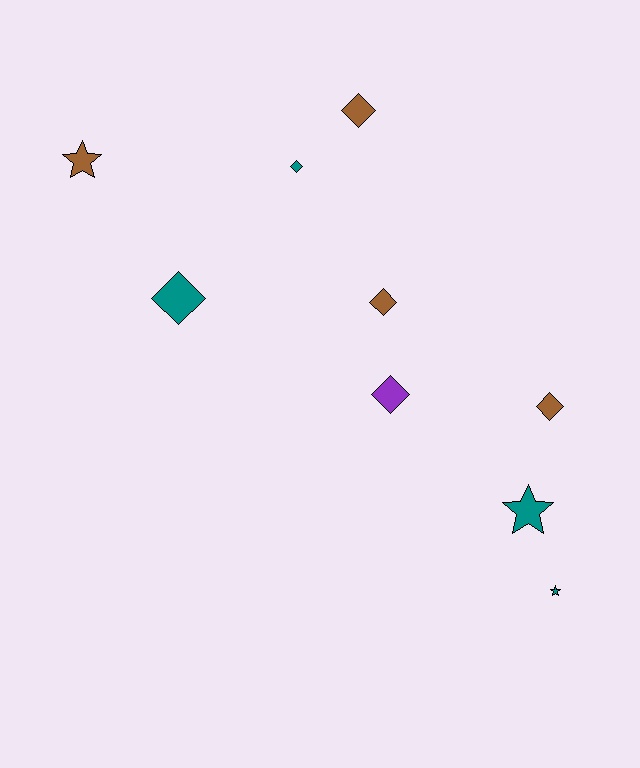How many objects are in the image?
There are 9 objects.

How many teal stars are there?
There are 2 teal stars.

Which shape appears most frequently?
Diamond, with 6 objects.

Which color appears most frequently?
Teal, with 4 objects.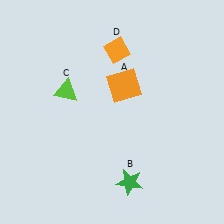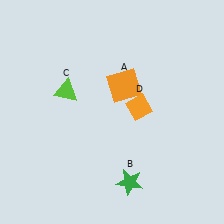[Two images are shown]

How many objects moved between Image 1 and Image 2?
1 object moved between the two images.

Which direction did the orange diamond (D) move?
The orange diamond (D) moved down.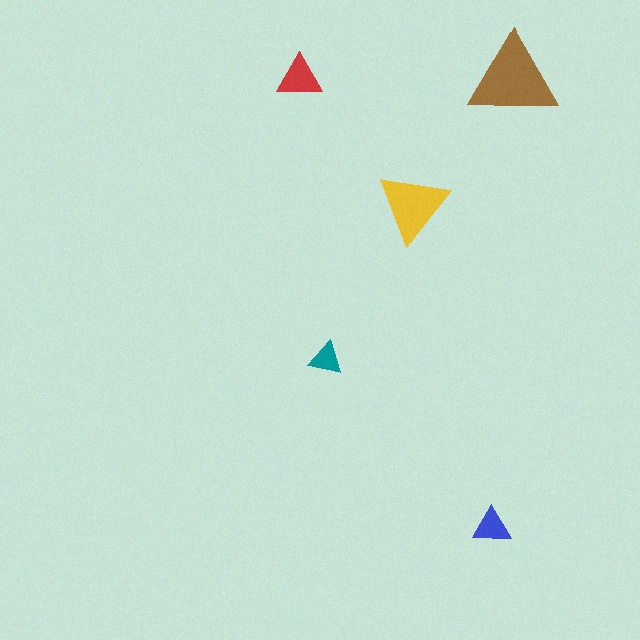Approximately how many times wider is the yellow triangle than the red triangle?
About 1.5 times wider.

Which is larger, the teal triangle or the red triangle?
The red one.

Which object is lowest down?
The blue triangle is bottommost.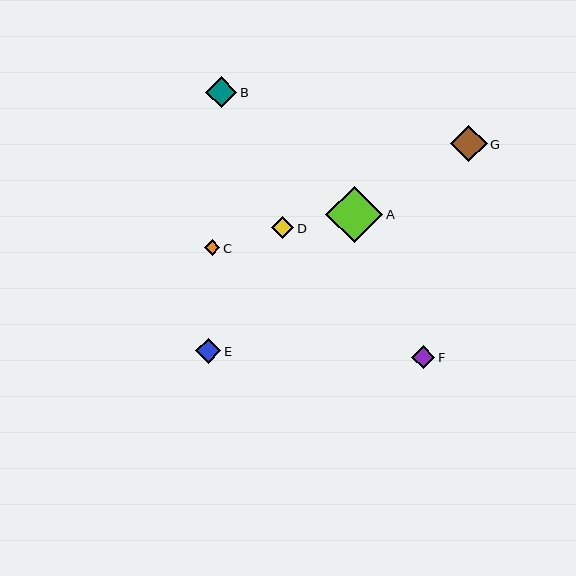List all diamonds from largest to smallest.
From largest to smallest: A, G, B, E, F, D, C.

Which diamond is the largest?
Diamond A is the largest with a size of approximately 57 pixels.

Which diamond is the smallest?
Diamond C is the smallest with a size of approximately 16 pixels.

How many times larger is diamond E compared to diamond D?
Diamond E is approximately 1.1 times the size of diamond D.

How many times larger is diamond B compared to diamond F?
Diamond B is approximately 1.4 times the size of diamond F.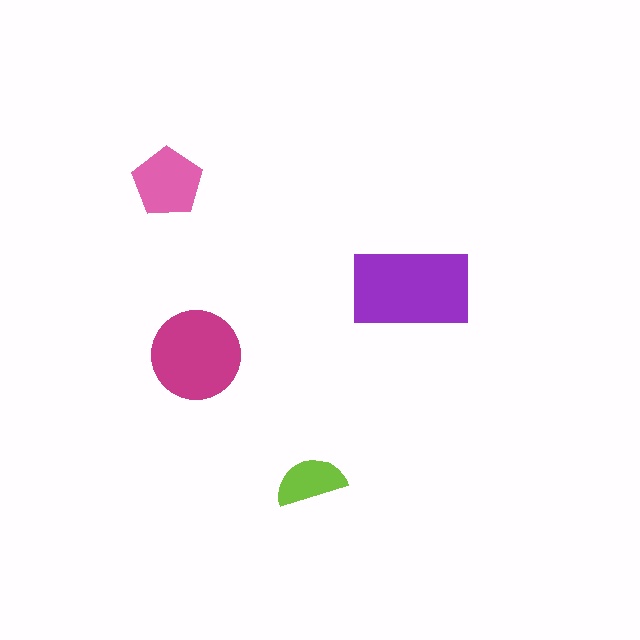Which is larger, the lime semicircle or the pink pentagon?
The pink pentagon.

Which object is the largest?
The purple rectangle.